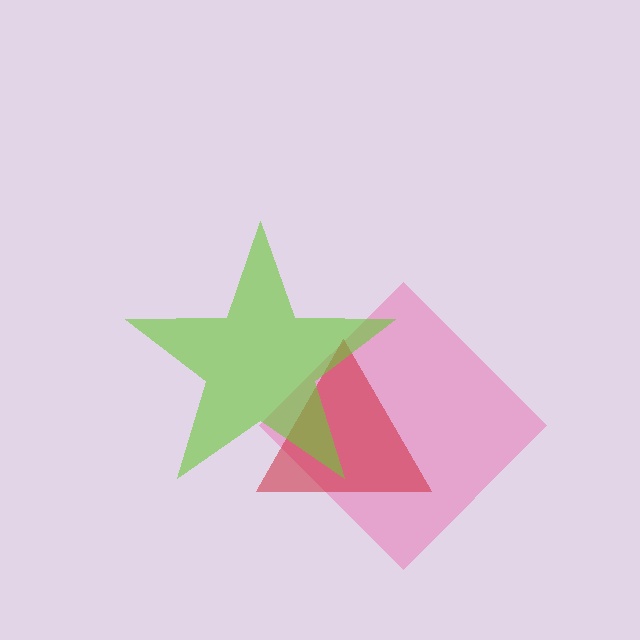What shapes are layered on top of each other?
The layered shapes are: a pink diamond, a red triangle, a lime star.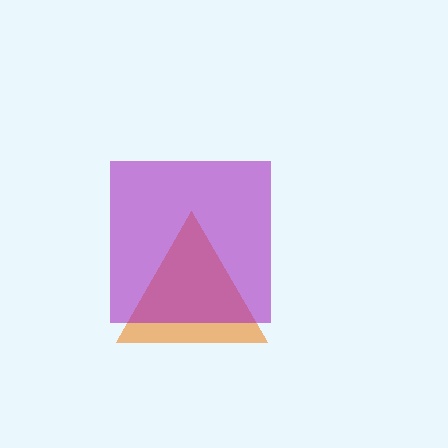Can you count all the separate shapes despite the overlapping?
Yes, there are 2 separate shapes.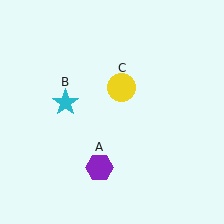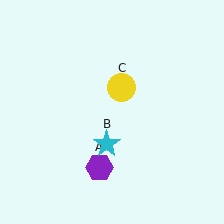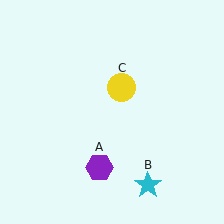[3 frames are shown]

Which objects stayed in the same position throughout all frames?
Purple hexagon (object A) and yellow circle (object C) remained stationary.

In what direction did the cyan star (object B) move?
The cyan star (object B) moved down and to the right.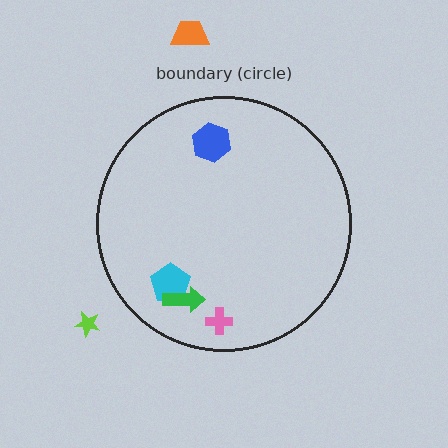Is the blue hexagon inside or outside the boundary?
Inside.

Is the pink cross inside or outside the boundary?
Inside.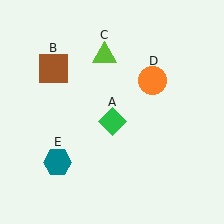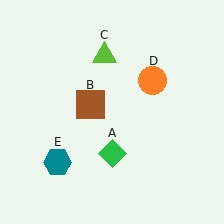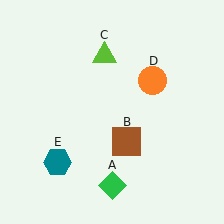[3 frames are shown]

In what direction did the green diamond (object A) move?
The green diamond (object A) moved down.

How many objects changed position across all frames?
2 objects changed position: green diamond (object A), brown square (object B).